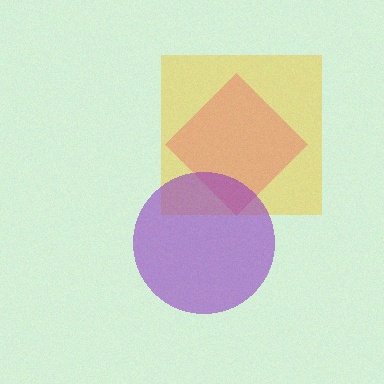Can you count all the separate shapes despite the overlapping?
Yes, there are 3 separate shapes.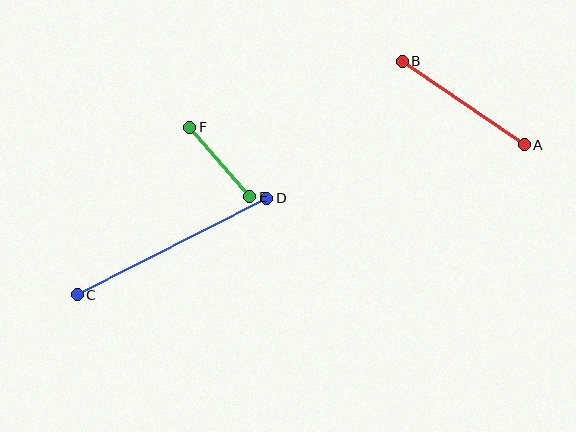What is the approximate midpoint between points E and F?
The midpoint is at approximately (220, 162) pixels.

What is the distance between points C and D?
The distance is approximately 213 pixels.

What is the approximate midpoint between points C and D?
The midpoint is at approximately (172, 246) pixels.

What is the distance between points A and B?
The distance is approximately 148 pixels.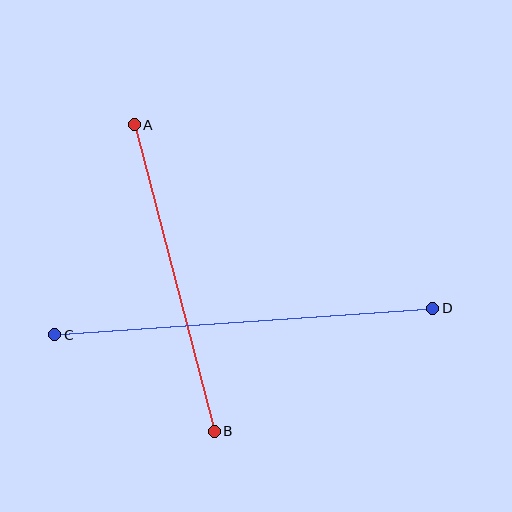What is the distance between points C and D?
The distance is approximately 379 pixels.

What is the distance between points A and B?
The distance is approximately 317 pixels.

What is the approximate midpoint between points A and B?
The midpoint is at approximately (174, 278) pixels.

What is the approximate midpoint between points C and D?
The midpoint is at approximately (244, 322) pixels.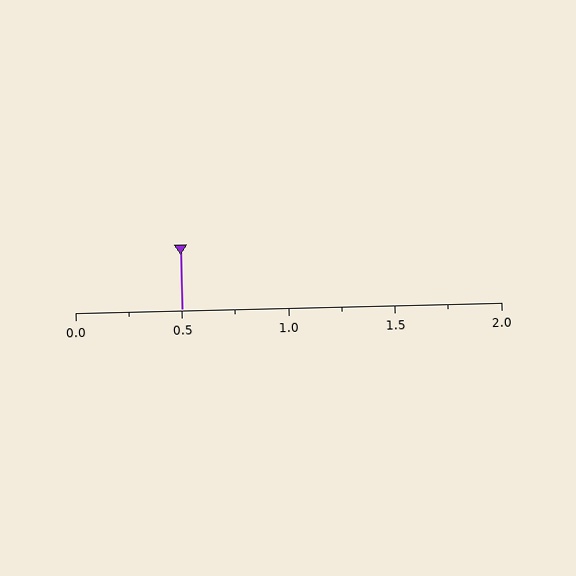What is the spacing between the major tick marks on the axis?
The major ticks are spaced 0.5 apart.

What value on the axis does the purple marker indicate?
The marker indicates approximately 0.5.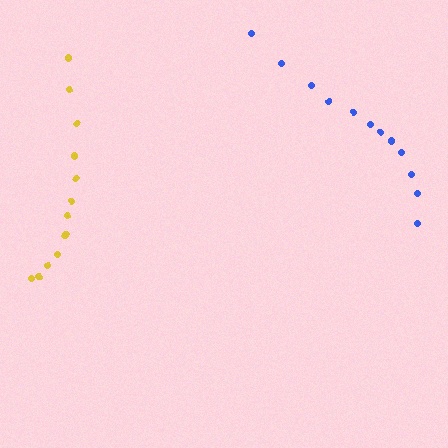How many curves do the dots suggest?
There are 2 distinct paths.